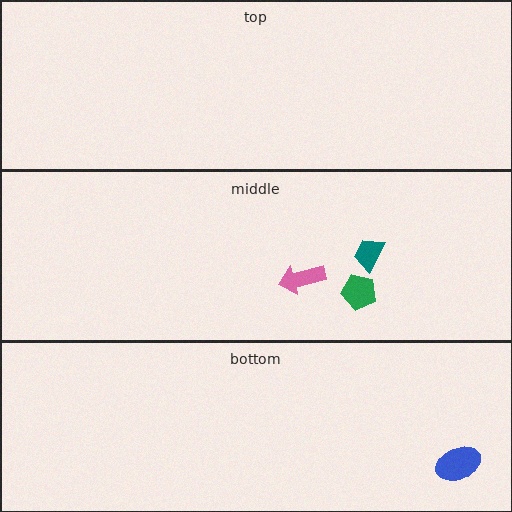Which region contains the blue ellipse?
The bottom region.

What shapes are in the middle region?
The pink arrow, the green pentagon, the teal trapezoid.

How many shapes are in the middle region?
3.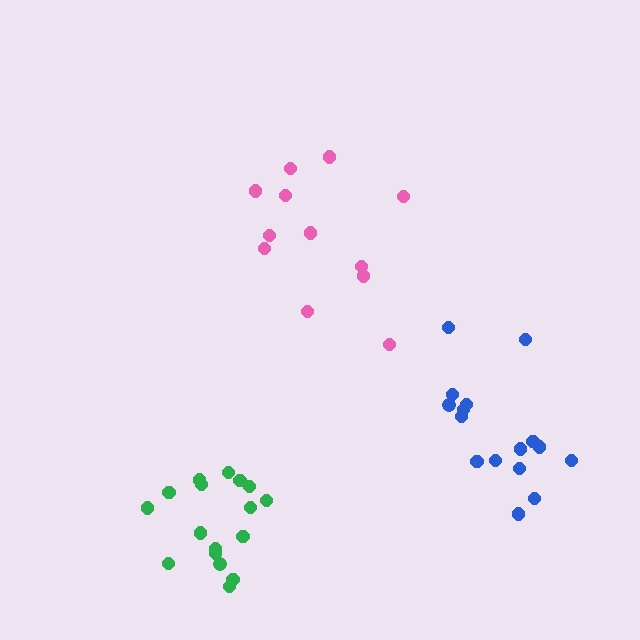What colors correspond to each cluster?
The clusters are colored: green, pink, blue.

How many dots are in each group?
Group 1: 17 dots, Group 2: 12 dots, Group 3: 16 dots (45 total).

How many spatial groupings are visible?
There are 3 spatial groupings.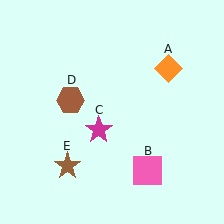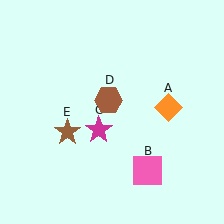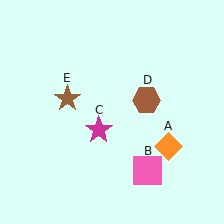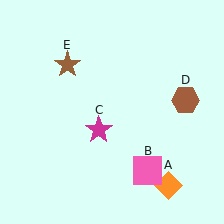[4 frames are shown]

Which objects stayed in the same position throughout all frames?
Pink square (object B) and magenta star (object C) remained stationary.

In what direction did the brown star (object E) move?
The brown star (object E) moved up.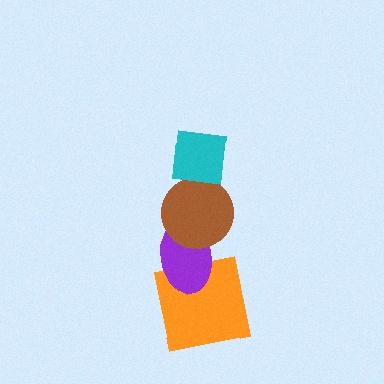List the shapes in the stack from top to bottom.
From top to bottom: the cyan square, the brown circle, the purple ellipse, the orange square.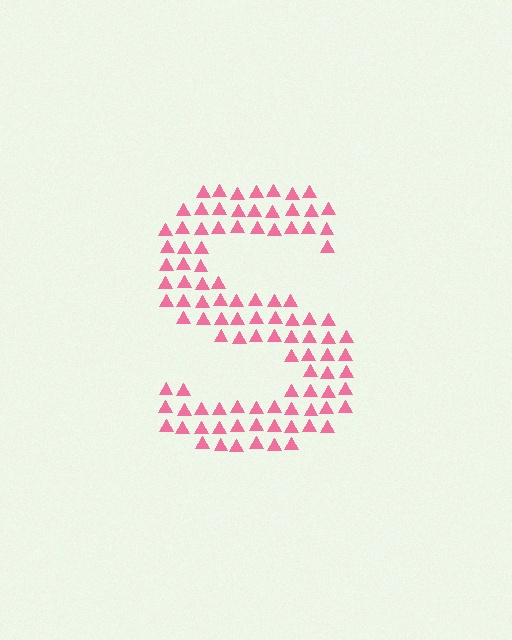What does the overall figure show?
The overall figure shows the letter S.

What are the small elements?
The small elements are triangles.